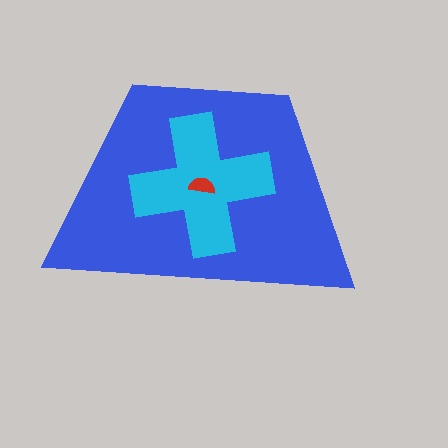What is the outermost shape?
The blue trapezoid.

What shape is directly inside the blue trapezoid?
The cyan cross.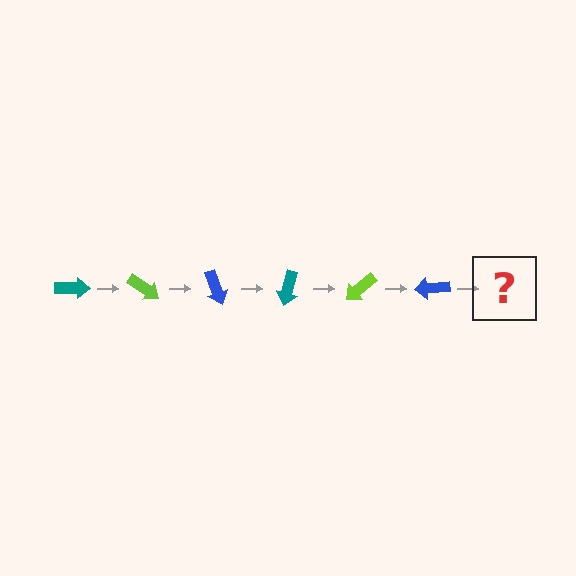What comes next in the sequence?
The next element should be a teal arrow, rotated 210 degrees from the start.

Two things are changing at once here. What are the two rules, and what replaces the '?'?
The two rules are that it rotates 35 degrees each step and the color cycles through teal, lime, and blue. The '?' should be a teal arrow, rotated 210 degrees from the start.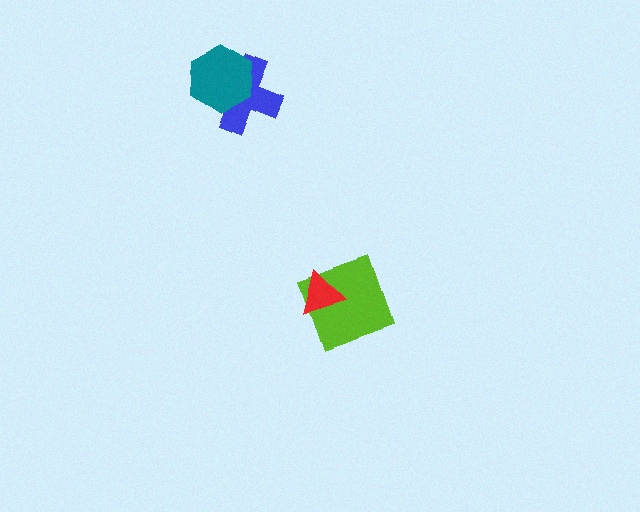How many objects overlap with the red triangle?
1 object overlaps with the red triangle.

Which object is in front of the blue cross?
The teal hexagon is in front of the blue cross.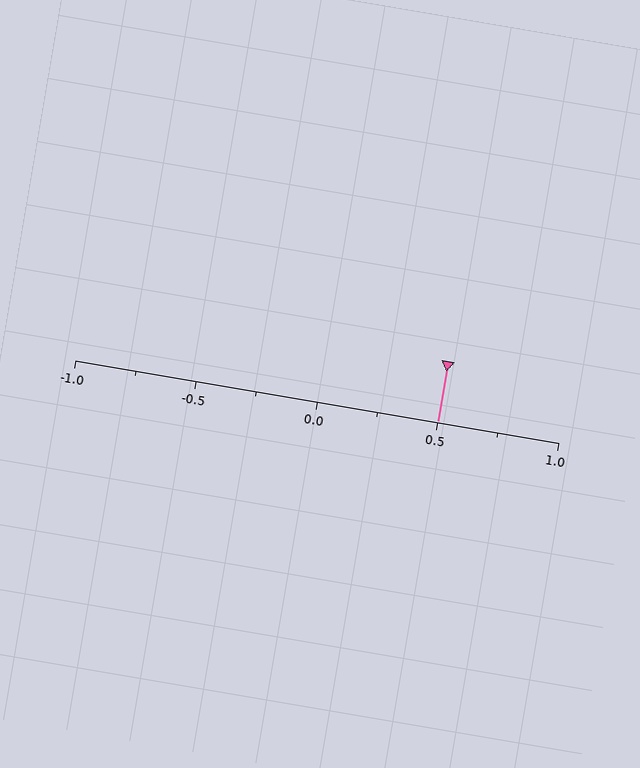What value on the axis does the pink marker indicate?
The marker indicates approximately 0.5.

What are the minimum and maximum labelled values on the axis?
The axis runs from -1.0 to 1.0.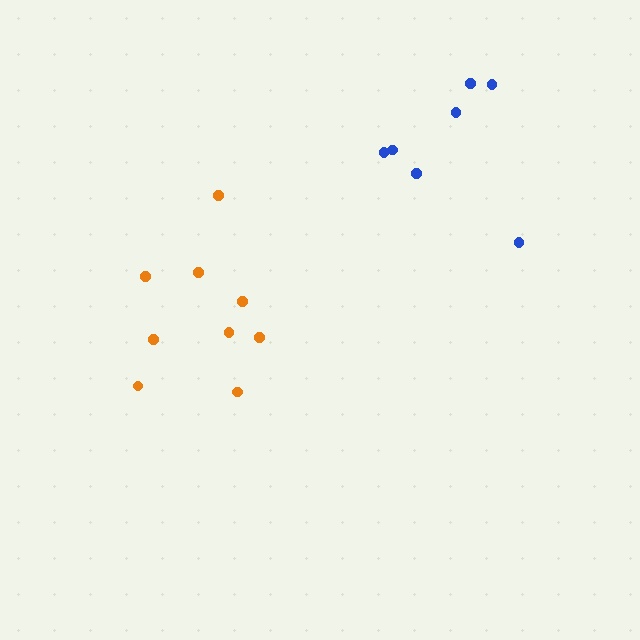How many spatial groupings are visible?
There are 2 spatial groupings.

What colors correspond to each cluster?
The clusters are colored: orange, blue.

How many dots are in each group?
Group 1: 9 dots, Group 2: 7 dots (16 total).